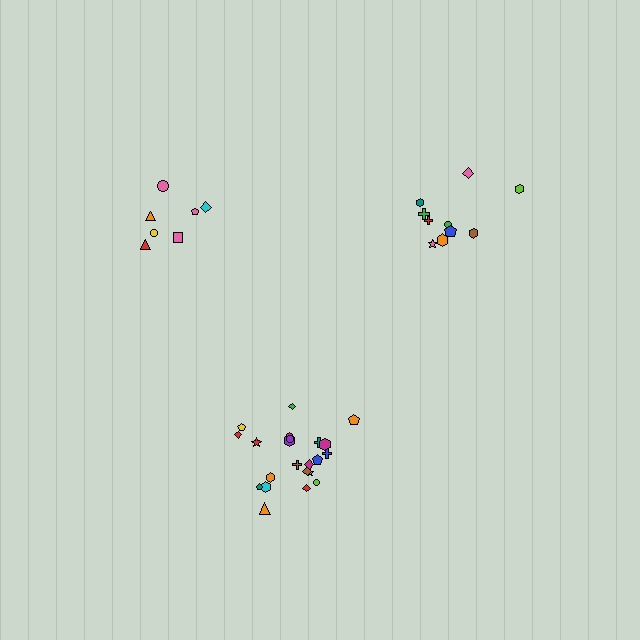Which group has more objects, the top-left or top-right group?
The top-right group.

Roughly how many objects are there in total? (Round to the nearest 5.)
Roughly 40 objects in total.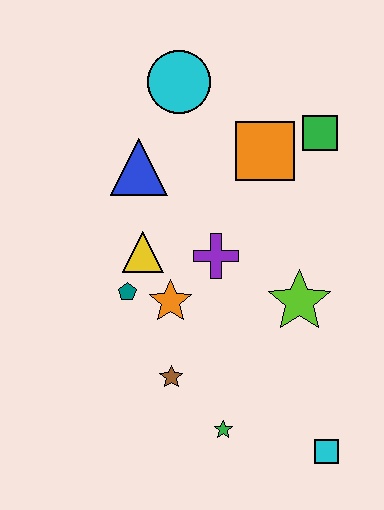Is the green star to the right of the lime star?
No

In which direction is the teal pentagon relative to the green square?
The teal pentagon is to the left of the green square.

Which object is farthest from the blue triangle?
The cyan square is farthest from the blue triangle.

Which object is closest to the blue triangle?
The yellow triangle is closest to the blue triangle.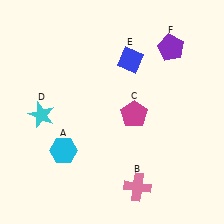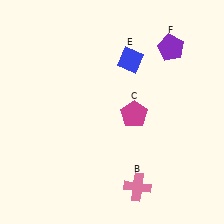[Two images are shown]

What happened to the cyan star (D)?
The cyan star (D) was removed in Image 2. It was in the bottom-left area of Image 1.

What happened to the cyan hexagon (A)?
The cyan hexagon (A) was removed in Image 2. It was in the bottom-left area of Image 1.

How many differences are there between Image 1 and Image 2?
There are 2 differences between the two images.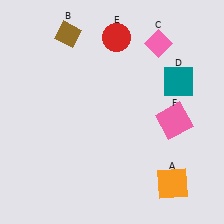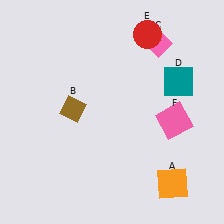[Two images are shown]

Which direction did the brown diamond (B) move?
The brown diamond (B) moved down.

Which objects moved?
The objects that moved are: the brown diamond (B), the red circle (E).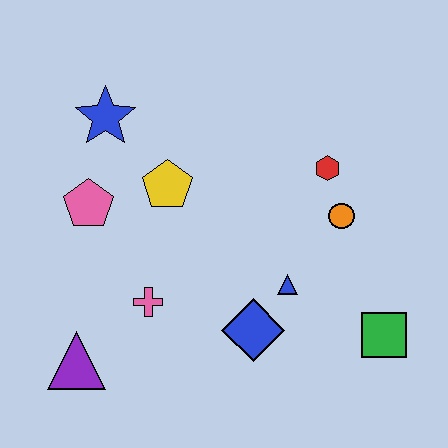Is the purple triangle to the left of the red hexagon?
Yes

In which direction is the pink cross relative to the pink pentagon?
The pink cross is below the pink pentagon.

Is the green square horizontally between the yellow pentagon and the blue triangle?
No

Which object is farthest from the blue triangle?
The blue star is farthest from the blue triangle.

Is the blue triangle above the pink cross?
Yes